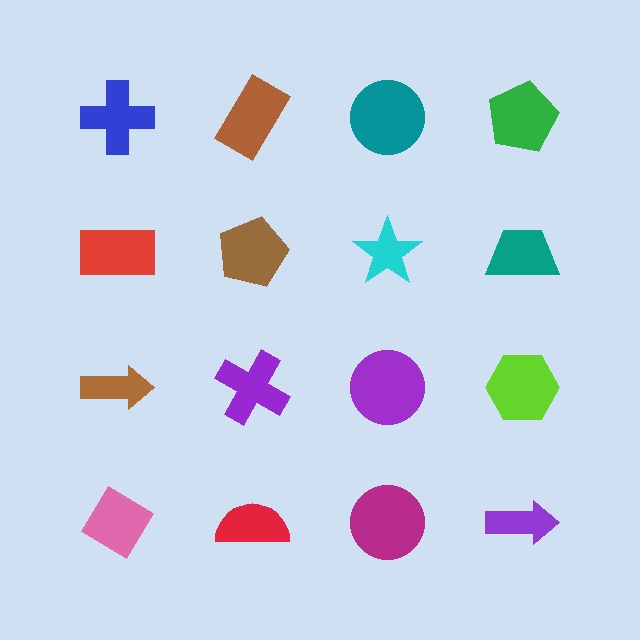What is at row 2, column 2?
A brown pentagon.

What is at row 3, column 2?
A purple cross.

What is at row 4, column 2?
A red semicircle.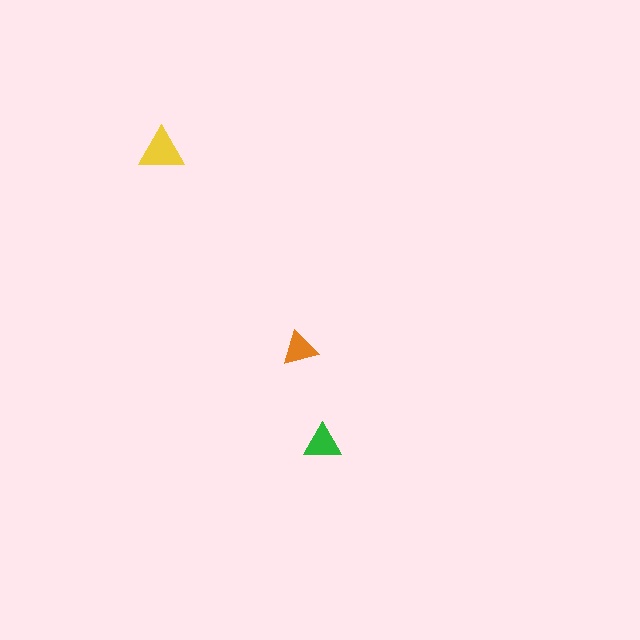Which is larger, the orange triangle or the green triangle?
The green one.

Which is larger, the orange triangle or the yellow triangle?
The yellow one.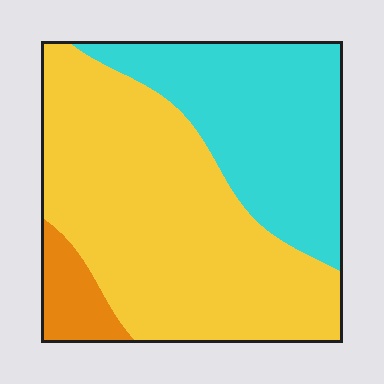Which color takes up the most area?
Yellow, at roughly 60%.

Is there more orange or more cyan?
Cyan.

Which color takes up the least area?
Orange, at roughly 5%.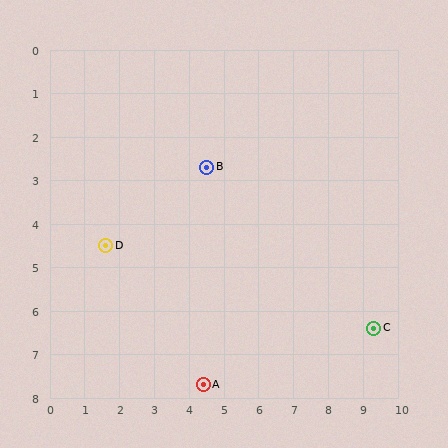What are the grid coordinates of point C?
Point C is at approximately (9.3, 6.4).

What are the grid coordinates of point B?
Point B is at approximately (4.5, 2.7).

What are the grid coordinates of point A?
Point A is at approximately (4.4, 7.7).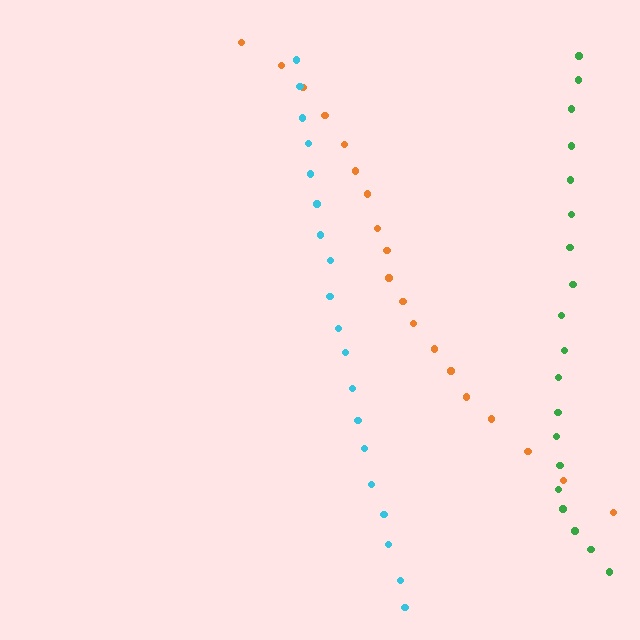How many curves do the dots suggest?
There are 3 distinct paths.